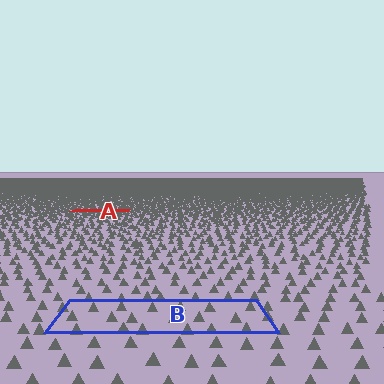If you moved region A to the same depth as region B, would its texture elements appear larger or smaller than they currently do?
They would appear larger. At a closer depth, the same texture elements are projected at a bigger on-screen size.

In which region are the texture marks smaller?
The texture marks are smaller in region A, because it is farther away.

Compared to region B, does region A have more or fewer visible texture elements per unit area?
Region A has more texture elements per unit area — they are packed more densely because it is farther away.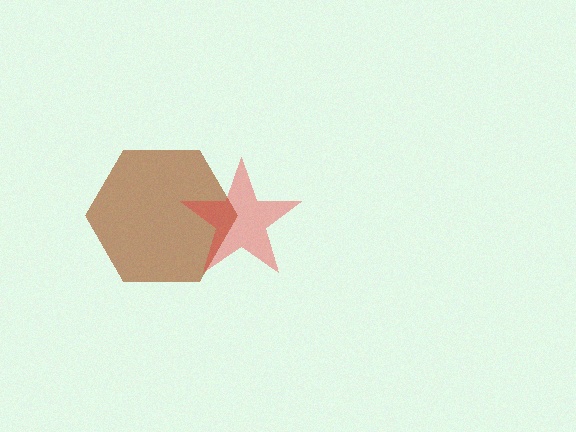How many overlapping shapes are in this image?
There are 2 overlapping shapes in the image.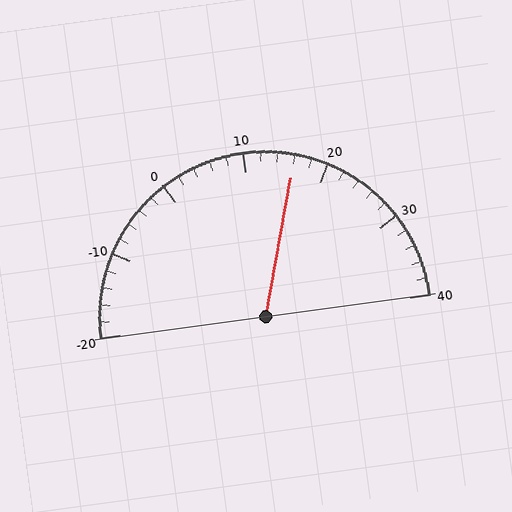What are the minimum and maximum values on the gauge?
The gauge ranges from -20 to 40.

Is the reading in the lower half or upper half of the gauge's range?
The reading is in the upper half of the range (-20 to 40).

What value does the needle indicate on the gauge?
The needle indicates approximately 16.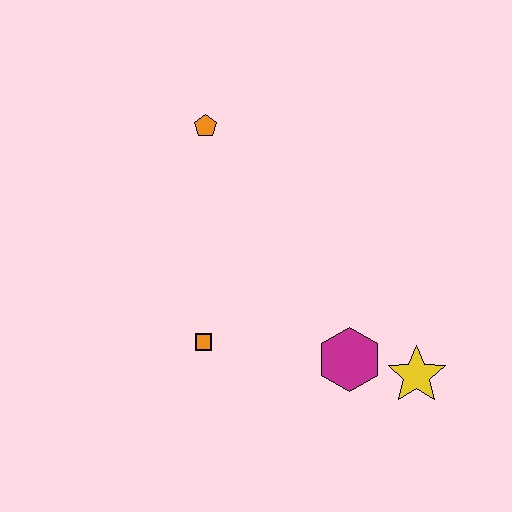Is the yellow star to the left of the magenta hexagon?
No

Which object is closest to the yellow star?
The magenta hexagon is closest to the yellow star.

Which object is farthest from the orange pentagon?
The yellow star is farthest from the orange pentagon.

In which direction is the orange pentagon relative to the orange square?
The orange pentagon is above the orange square.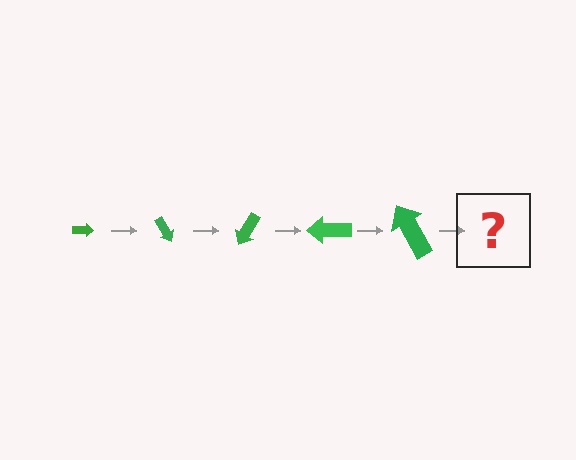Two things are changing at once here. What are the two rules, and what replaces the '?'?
The two rules are that the arrow grows larger each step and it rotates 60 degrees each step. The '?' should be an arrow, larger than the previous one and rotated 300 degrees from the start.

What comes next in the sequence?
The next element should be an arrow, larger than the previous one and rotated 300 degrees from the start.